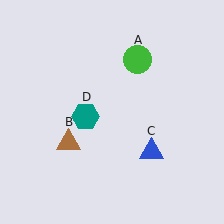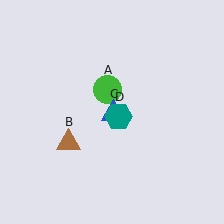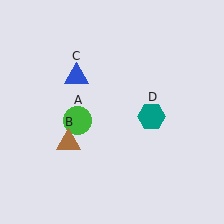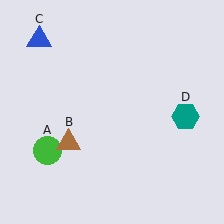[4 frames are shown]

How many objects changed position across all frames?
3 objects changed position: green circle (object A), blue triangle (object C), teal hexagon (object D).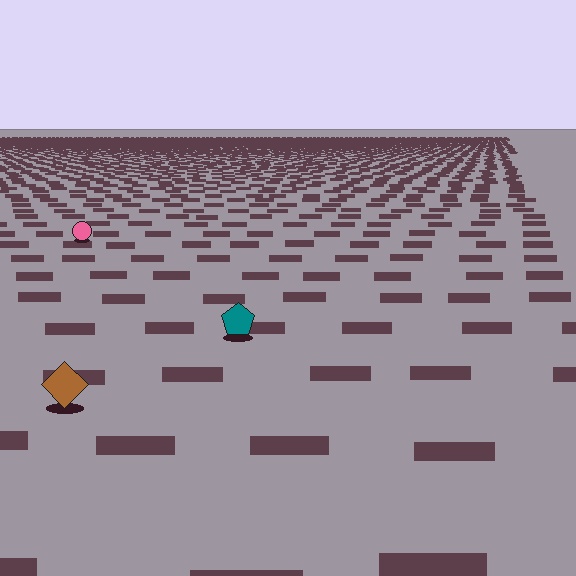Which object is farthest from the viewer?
The pink circle is farthest from the viewer. It appears smaller and the ground texture around it is denser.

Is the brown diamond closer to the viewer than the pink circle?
Yes. The brown diamond is closer — you can tell from the texture gradient: the ground texture is coarser near it.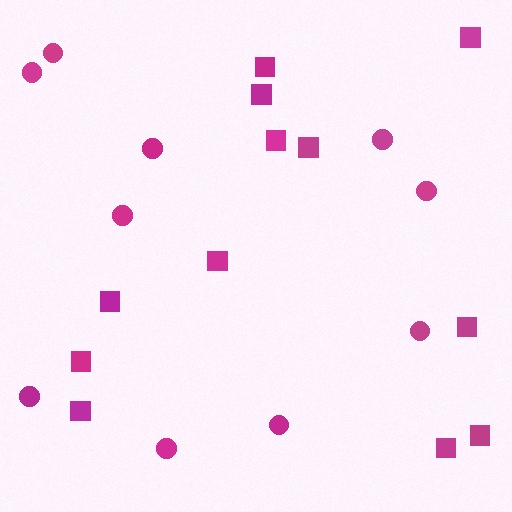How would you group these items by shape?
There are 2 groups: one group of circles (10) and one group of squares (12).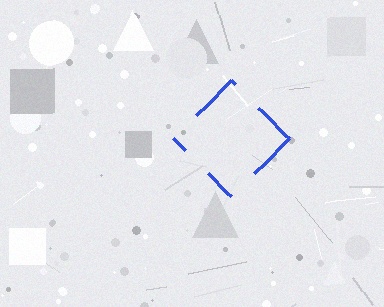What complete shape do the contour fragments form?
The contour fragments form a diamond.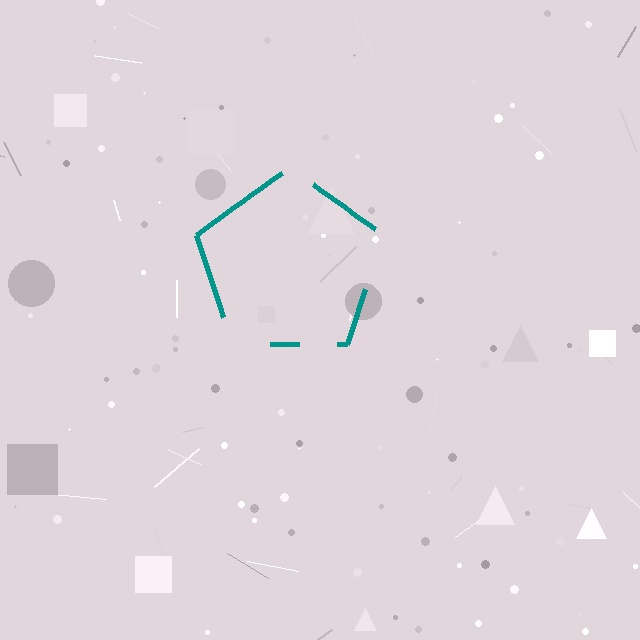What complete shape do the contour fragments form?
The contour fragments form a pentagon.